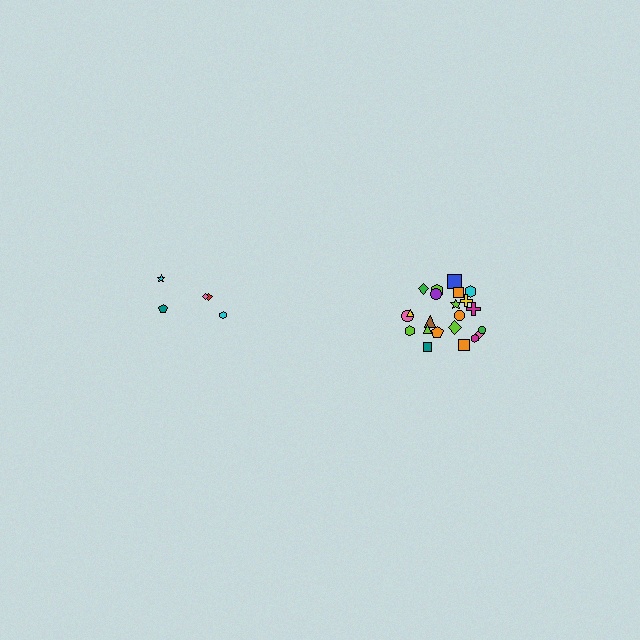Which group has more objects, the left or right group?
The right group.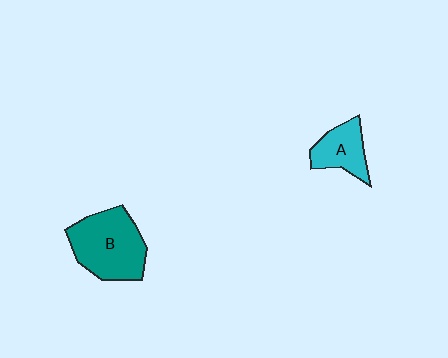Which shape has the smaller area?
Shape A (cyan).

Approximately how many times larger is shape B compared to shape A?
Approximately 1.8 times.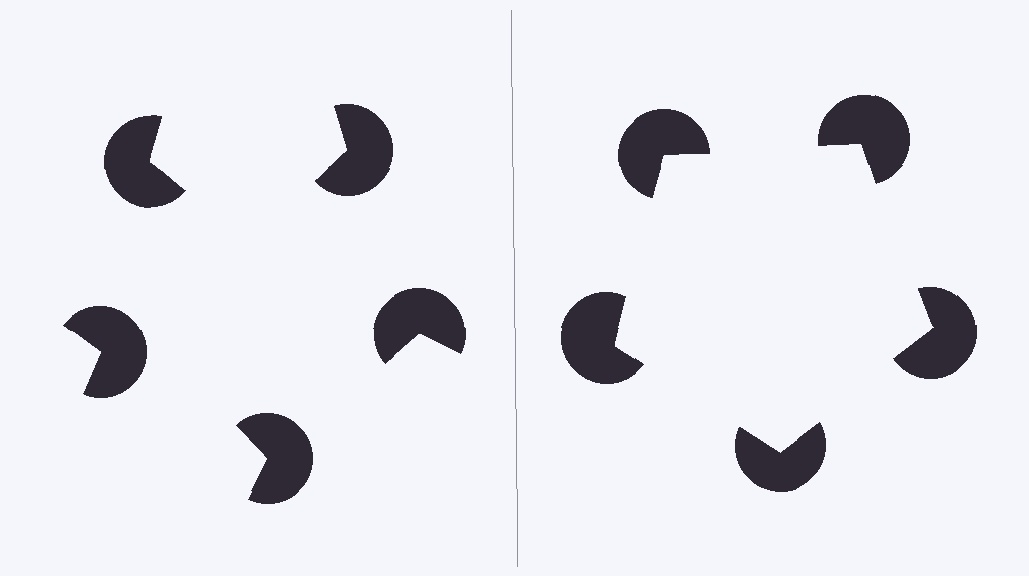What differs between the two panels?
The pac-man discs are positioned identically on both sides; only the wedge orientations differ. On the right they align to a pentagon; on the left they are misaligned.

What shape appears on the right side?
An illusory pentagon.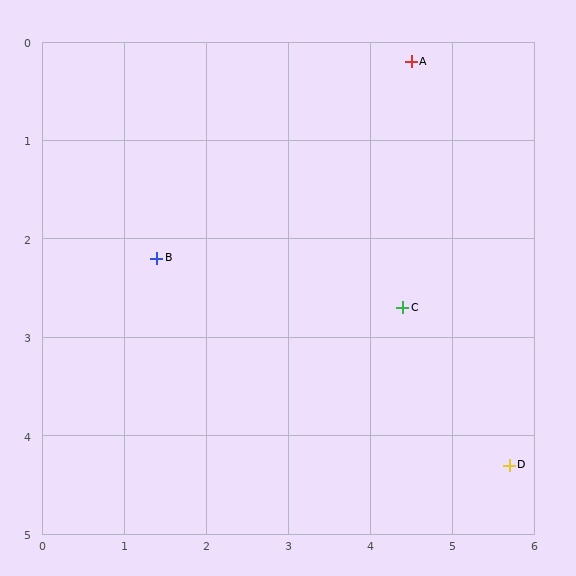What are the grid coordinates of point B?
Point B is at approximately (1.4, 2.2).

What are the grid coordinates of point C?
Point C is at approximately (4.4, 2.7).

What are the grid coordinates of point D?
Point D is at approximately (5.7, 4.3).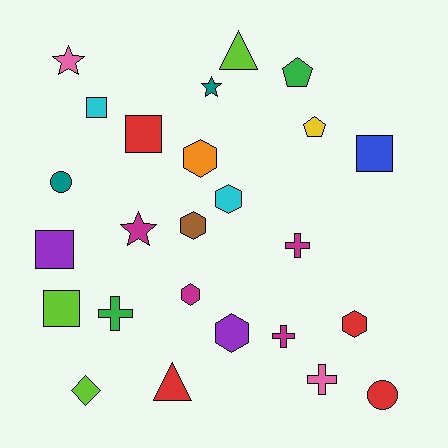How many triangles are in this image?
There are 2 triangles.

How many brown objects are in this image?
There is 1 brown object.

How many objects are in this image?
There are 25 objects.